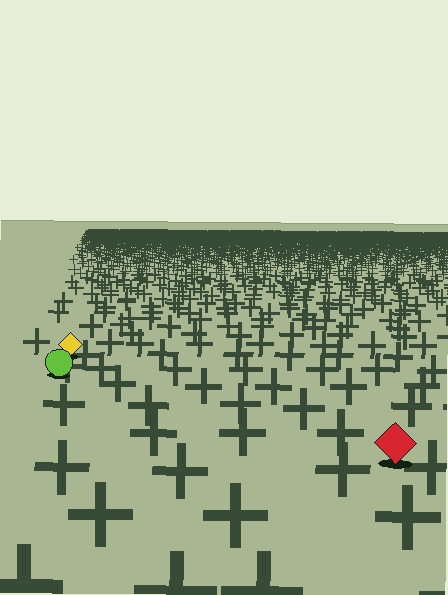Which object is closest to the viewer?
The red diamond is closest. The texture marks near it are larger and more spread out.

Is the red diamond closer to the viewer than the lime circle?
Yes. The red diamond is closer — you can tell from the texture gradient: the ground texture is coarser near it.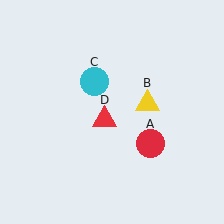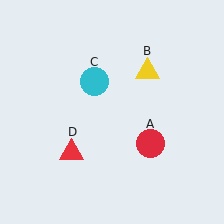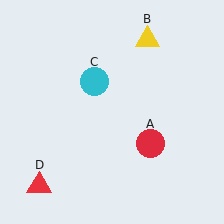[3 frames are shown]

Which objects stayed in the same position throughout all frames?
Red circle (object A) and cyan circle (object C) remained stationary.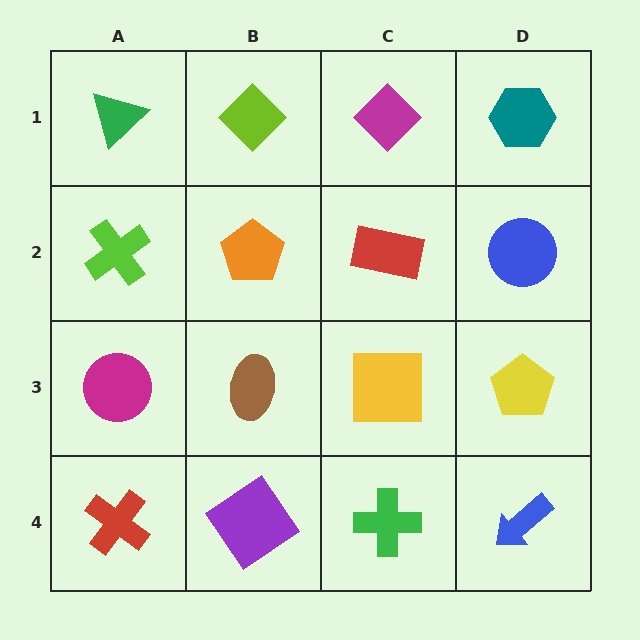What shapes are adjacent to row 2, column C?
A magenta diamond (row 1, column C), a yellow square (row 3, column C), an orange pentagon (row 2, column B), a blue circle (row 2, column D).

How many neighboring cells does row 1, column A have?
2.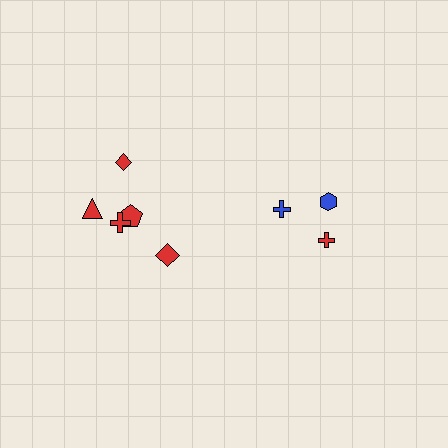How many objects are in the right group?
There are 3 objects.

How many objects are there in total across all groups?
There are 8 objects.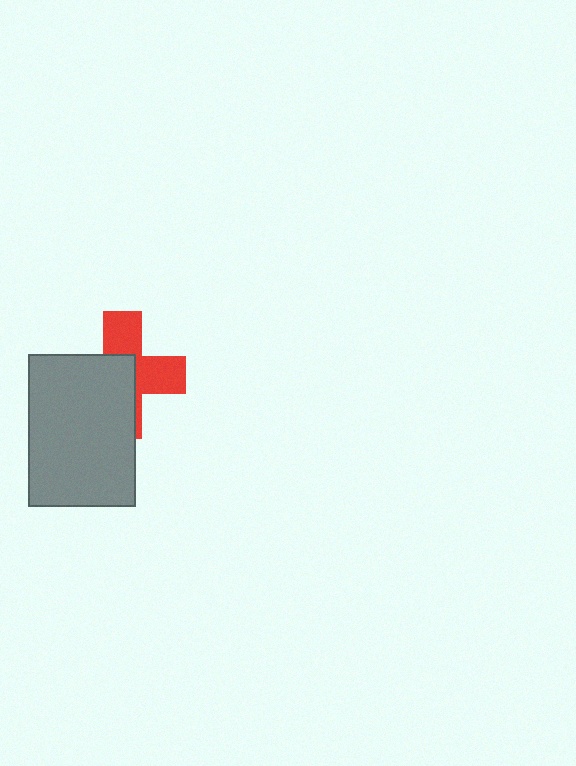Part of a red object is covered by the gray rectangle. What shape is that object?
It is a cross.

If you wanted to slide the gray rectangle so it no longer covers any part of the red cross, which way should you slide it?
Slide it toward the lower-left — that is the most direct way to separate the two shapes.